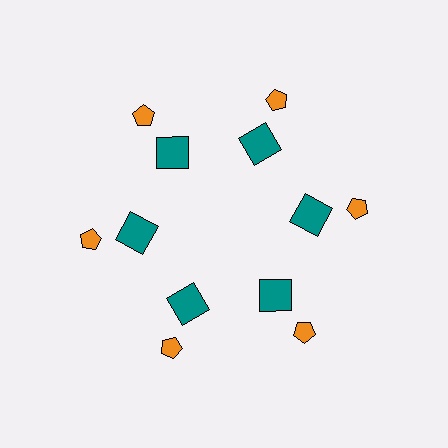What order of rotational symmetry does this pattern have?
This pattern has 6-fold rotational symmetry.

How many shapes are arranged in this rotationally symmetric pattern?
There are 12 shapes, arranged in 6 groups of 2.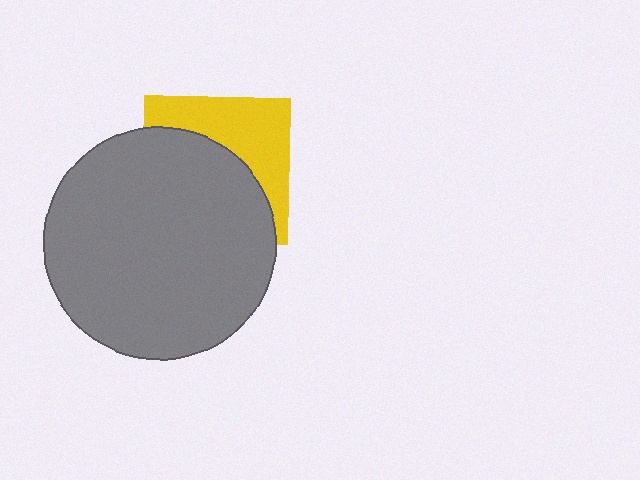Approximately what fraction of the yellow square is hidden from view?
Roughly 60% of the yellow square is hidden behind the gray circle.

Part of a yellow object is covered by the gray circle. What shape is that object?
It is a square.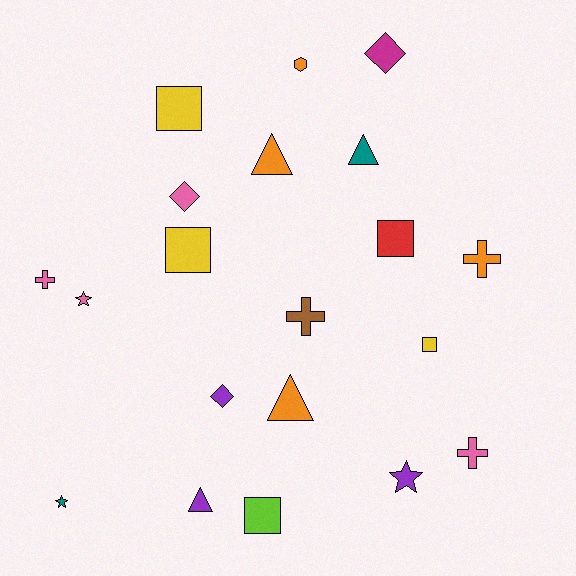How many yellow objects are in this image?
There are 3 yellow objects.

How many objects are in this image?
There are 20 objects.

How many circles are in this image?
There are no circles.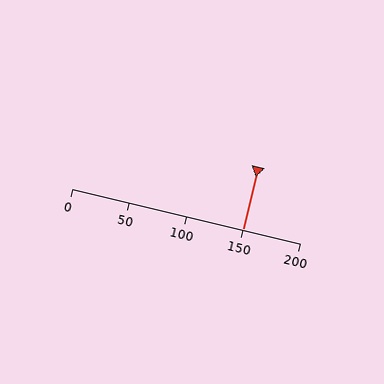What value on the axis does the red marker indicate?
The marker indicates approximately 150.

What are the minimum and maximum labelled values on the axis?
The axis runs from 0 to 200.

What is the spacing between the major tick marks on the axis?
The major ticks are spaced 50 apart.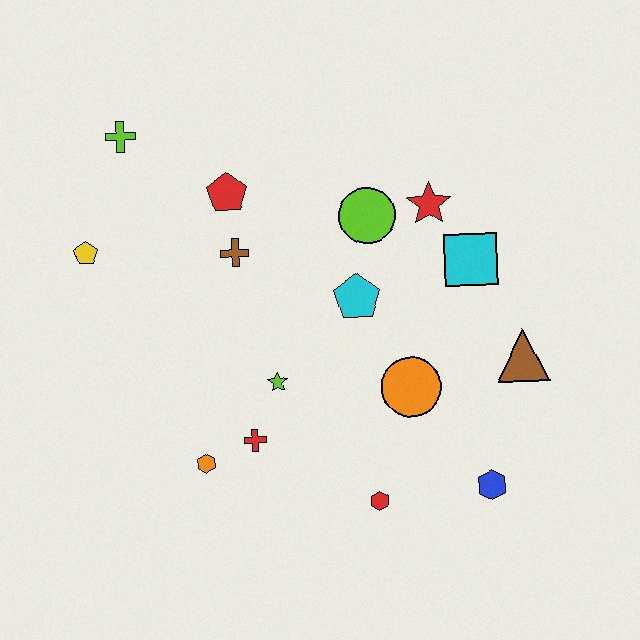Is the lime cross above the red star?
Yes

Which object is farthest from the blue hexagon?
The lime cross is farthest from the blue hexagon.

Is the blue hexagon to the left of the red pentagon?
No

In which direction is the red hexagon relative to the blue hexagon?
The red hexagon is to the left of the blue hexagon.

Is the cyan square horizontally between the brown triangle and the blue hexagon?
No